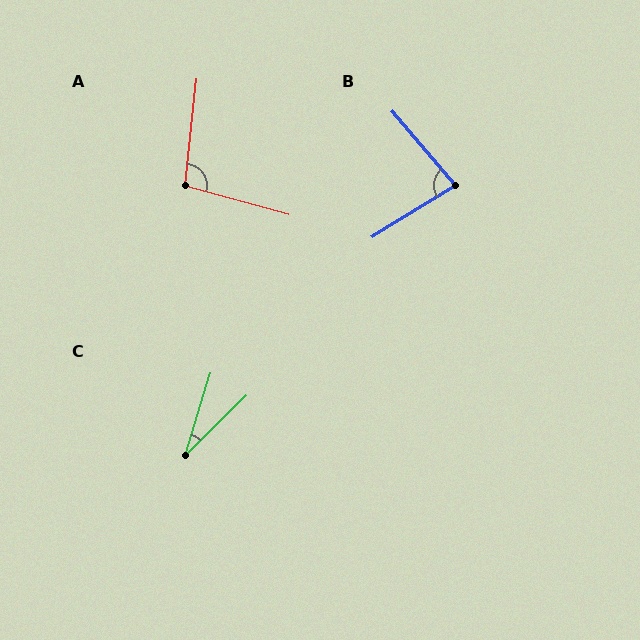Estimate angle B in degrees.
Approximately 81 degrees.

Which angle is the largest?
A, at approximately 99 degrees.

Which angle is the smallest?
C, at approximately 28 degrees.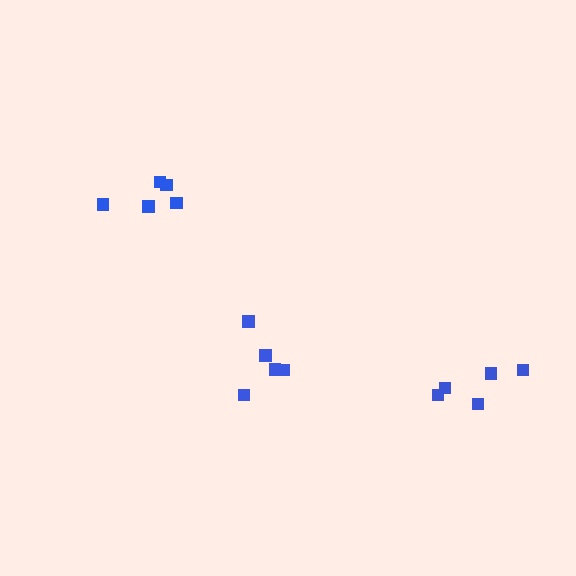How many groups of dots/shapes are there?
There are 3 groups.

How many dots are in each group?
Group 1: 5 dots, Group 2: 5 dots, Group 3: 5 dots (15 total).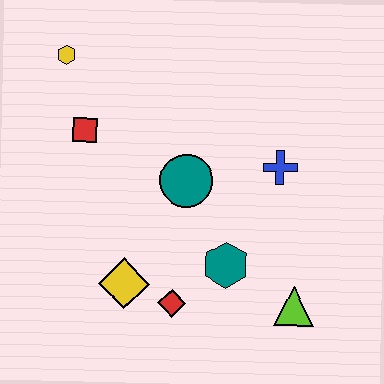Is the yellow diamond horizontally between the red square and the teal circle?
Yes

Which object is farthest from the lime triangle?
The yellow hexagon is farthest from the lime triangle.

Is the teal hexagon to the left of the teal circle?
No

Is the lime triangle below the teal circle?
Yes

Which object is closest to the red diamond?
The yellow diamond is closest to the red diamond.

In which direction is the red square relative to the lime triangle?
The red square is to the left of the lime triangle.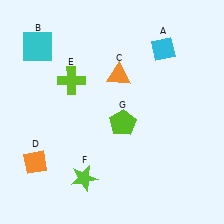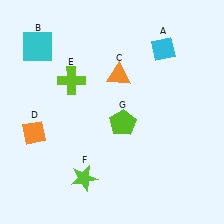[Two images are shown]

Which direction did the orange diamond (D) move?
The orange diamond (D) moved up.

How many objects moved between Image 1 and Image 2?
1 object moved between the two images.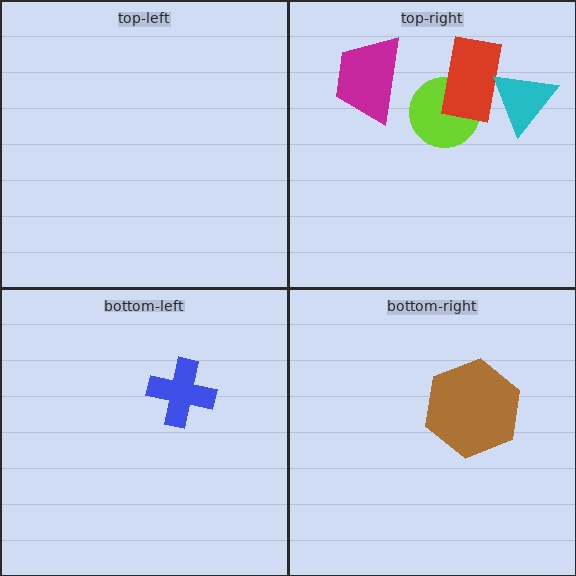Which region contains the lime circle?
The top-right region.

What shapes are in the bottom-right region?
The brown hexagon.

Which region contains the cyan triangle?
The top-right region.